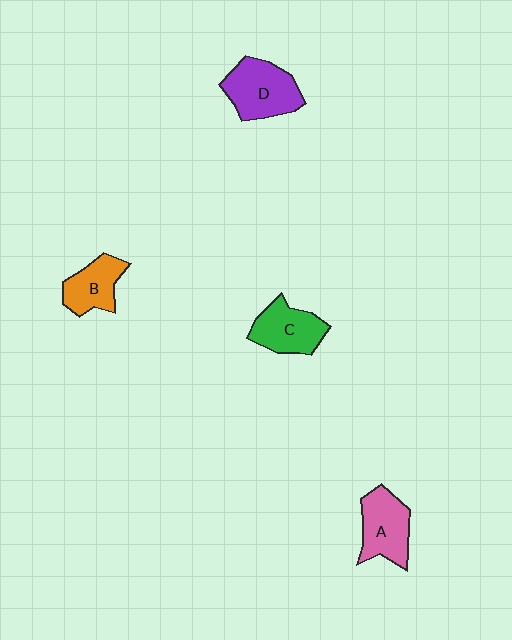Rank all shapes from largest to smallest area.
From largest to smallest: D (purple), A (pink), C (green), B (orange).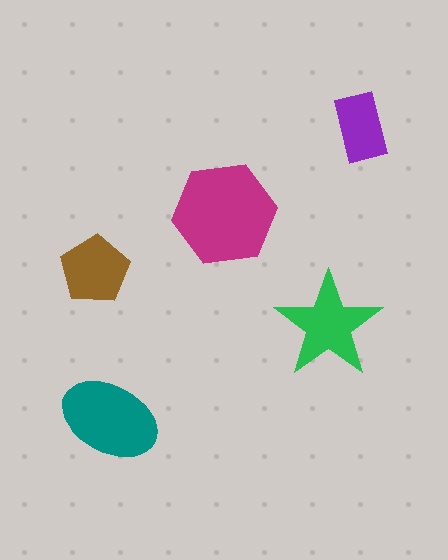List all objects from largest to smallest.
The magenta hexagon, the teal ellipse, the green star, the brown pentagon, the purple rectangle.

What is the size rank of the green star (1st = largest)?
3rd.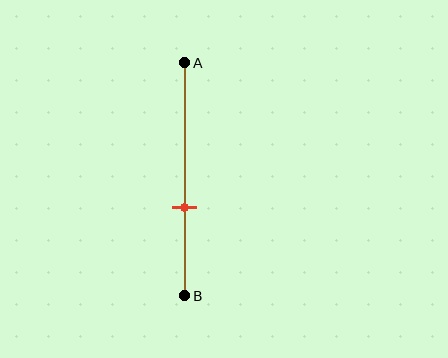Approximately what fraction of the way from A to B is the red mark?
The red mark is approximately 60% of the way from A to B.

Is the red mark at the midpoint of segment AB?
No, the mark is at about 60% from A, not at the 50% midpoint.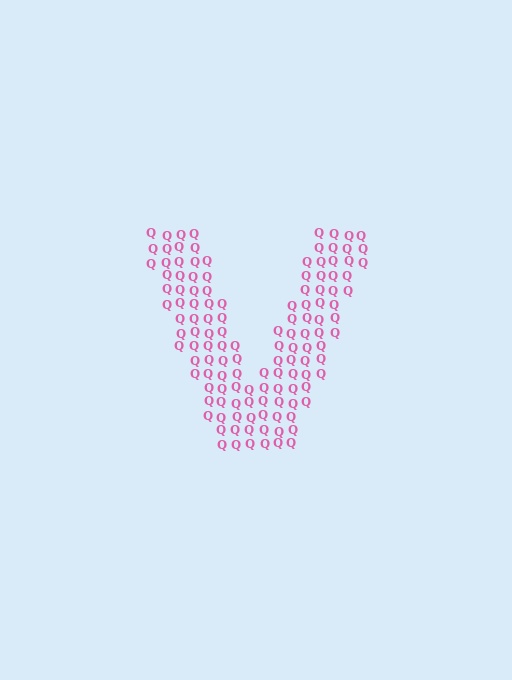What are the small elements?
The small elements are letter Q's.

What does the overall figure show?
The overall figure shows the letter V.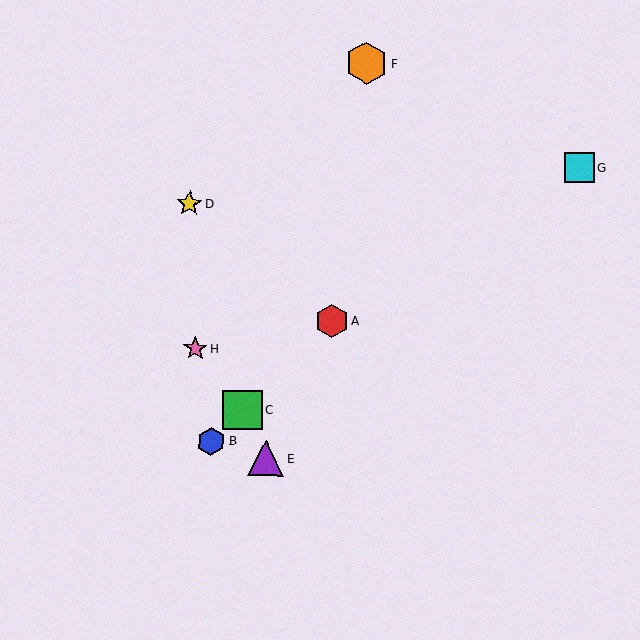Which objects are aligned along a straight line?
Objects A, B, C are aligned along a straight line.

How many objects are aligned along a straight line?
3 objects (A, B, C) are aligned along a straight line.